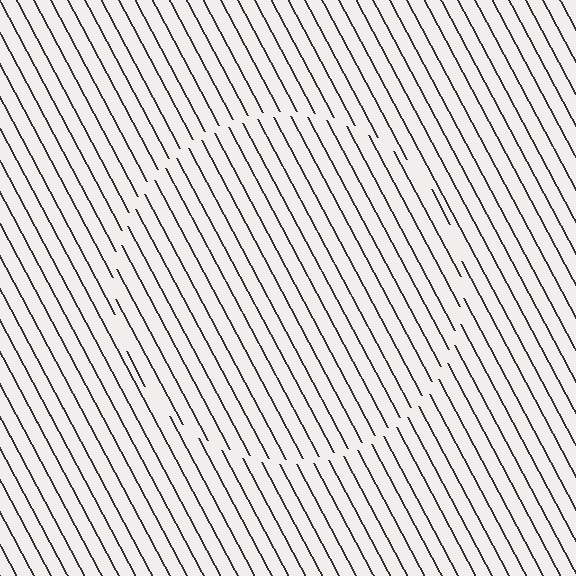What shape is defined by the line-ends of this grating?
An illusory circle. The interior of the shape contains the same grating, shifted by half a period — the contour is defined by the phase discontinuity where line-ends from the inner and outer gratings abut.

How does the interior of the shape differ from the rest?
The interior of the shape contains the same grating, shifted by half a period — the contour is defined by the phase discontinuity where line-ends from the inner and outer gratings abut.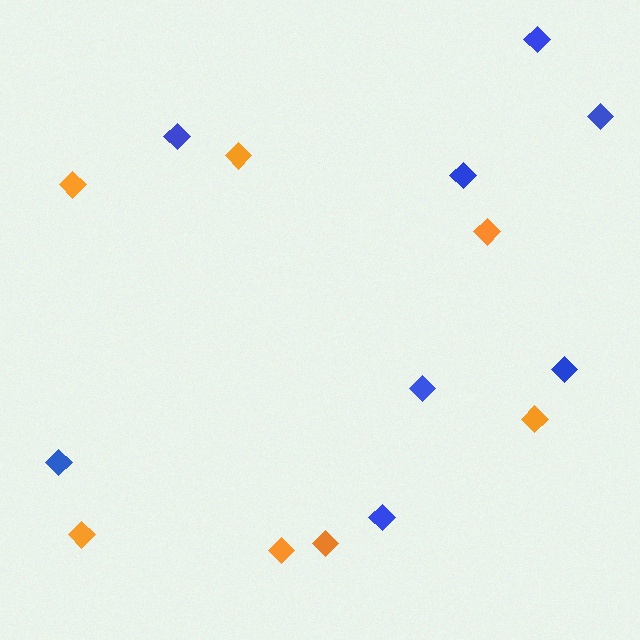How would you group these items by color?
There are 2 groups: one group of orange diamonds (7) and one group of blue diamonds (8).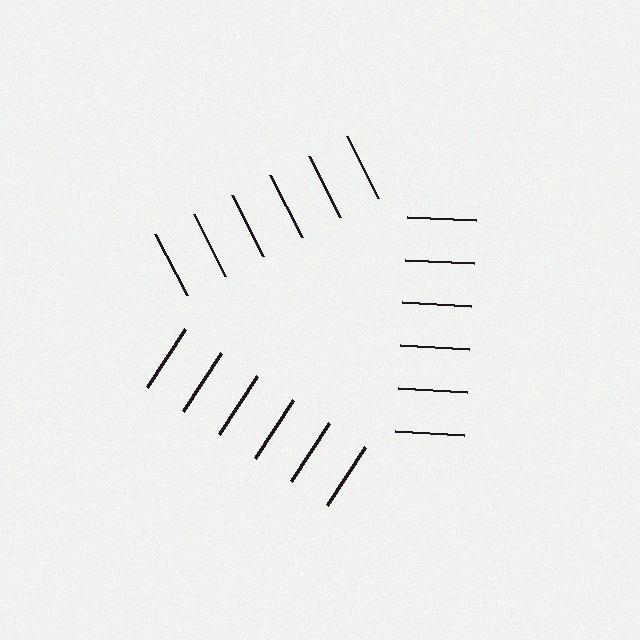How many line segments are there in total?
18 — 6 along each of the 3 edges.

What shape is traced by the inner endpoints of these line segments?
An illusory triangle — the line segments terminate on its edges but no continuous stroke is drawn.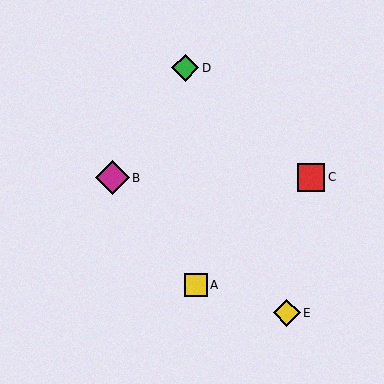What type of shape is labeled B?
Shape B is a magenta diamond.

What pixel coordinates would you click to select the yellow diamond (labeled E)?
Click at (287, 313) to select the yellow diamond E.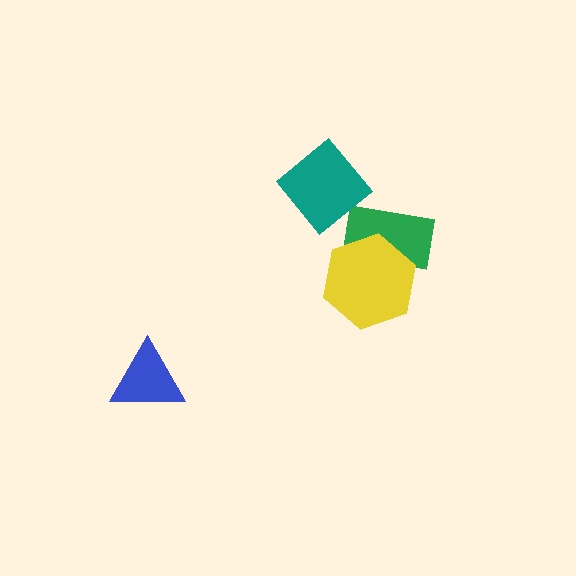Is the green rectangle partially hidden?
Yes, it is partially covered by another shape.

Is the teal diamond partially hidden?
No, no other shape covers it.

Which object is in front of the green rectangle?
The yellow hexagon is in front of the green rectangle.